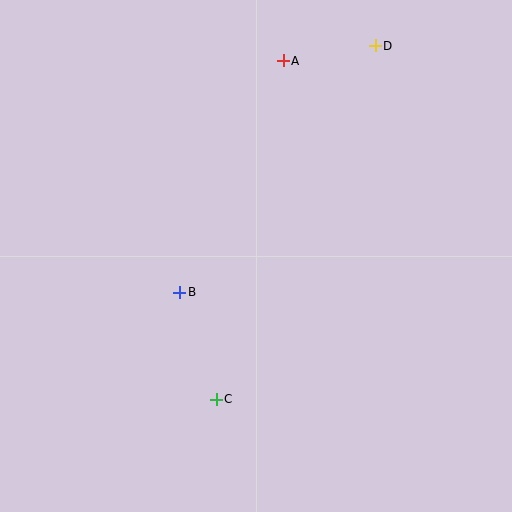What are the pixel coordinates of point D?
Point D is at (375, 46).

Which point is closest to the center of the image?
Point B at (180, 292) is closest to the center.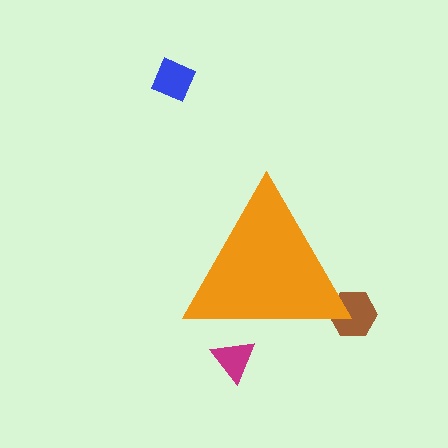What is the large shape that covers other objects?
An orange triangle.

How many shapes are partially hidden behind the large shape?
2 shapes are partially hidden.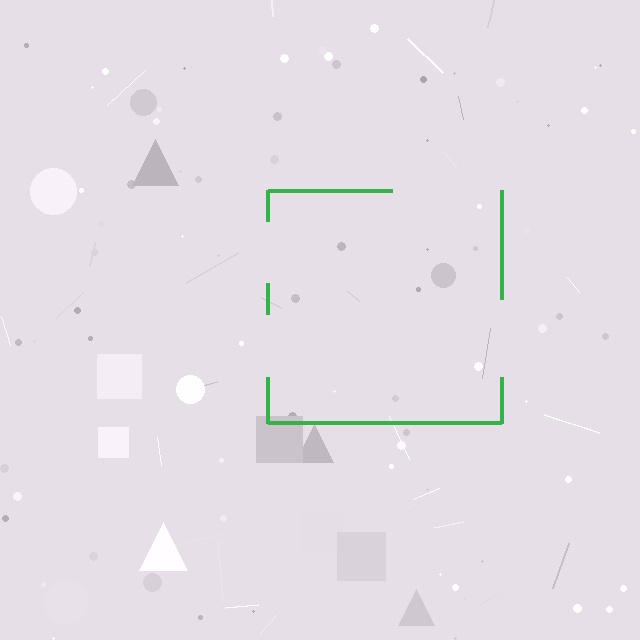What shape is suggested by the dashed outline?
The dashed outline suggests a square.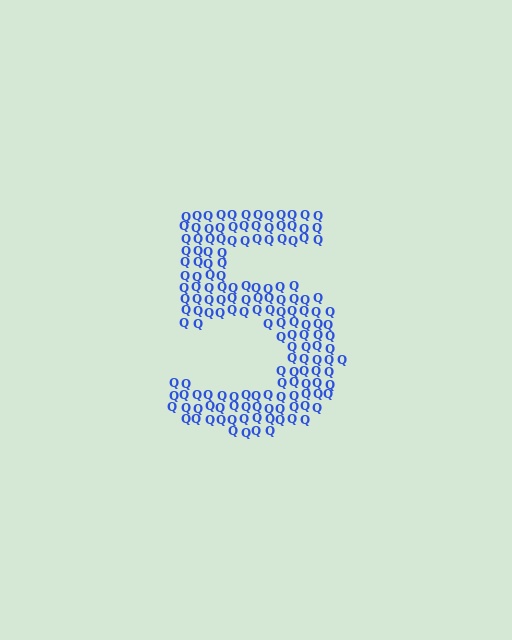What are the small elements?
The small elements are letter Q's.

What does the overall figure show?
The overall figure shows the digit 5.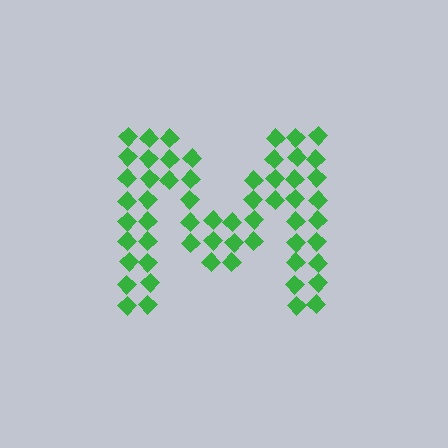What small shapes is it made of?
It is made of small diamonds.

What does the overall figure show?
The overall figure shows the letter M.